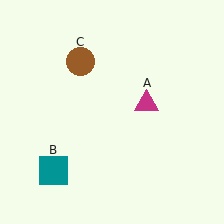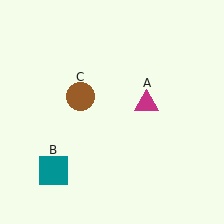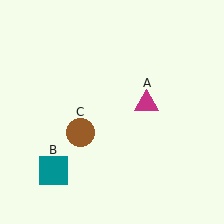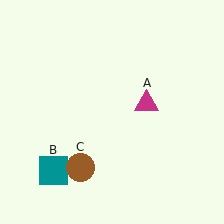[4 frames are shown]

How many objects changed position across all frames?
1 object changed position: brown circle (object C).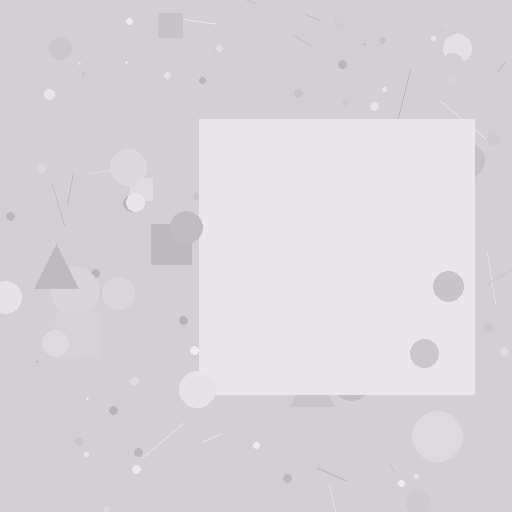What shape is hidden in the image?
A square is hidden in the image.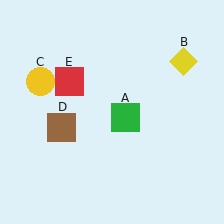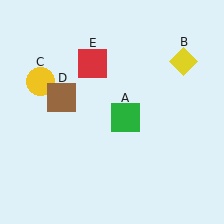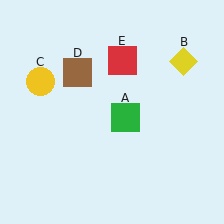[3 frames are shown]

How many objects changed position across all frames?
2 objects changed position: brown square (object D), red square (object E).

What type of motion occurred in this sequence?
The brown square (object D), red square (object E) rotated clockwise around the center of the scene.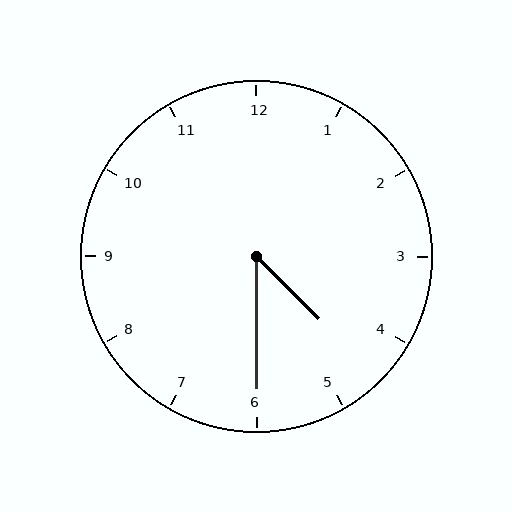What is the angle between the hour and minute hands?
Approximately 45 degrees.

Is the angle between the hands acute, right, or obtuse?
It is acute.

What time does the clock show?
4:30.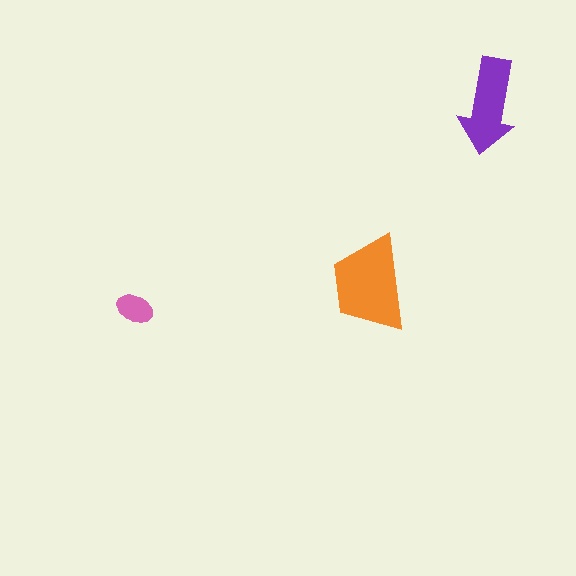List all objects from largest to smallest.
The orange trapezoid, the purple arrow, the pink ellipse.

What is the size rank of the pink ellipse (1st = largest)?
3rd.